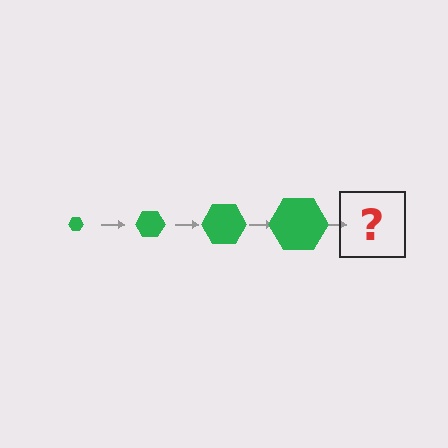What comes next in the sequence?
The next element should be a green hexagon, larger than the previous one.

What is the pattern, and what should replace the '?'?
The pattern is that the hexagon gets progressively larger each step. The '?' should be a green hexagon, larger than the previous one.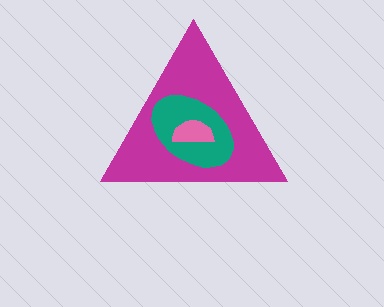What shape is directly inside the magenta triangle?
The teal ellipse.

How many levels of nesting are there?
3.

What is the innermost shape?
The pink semicircle.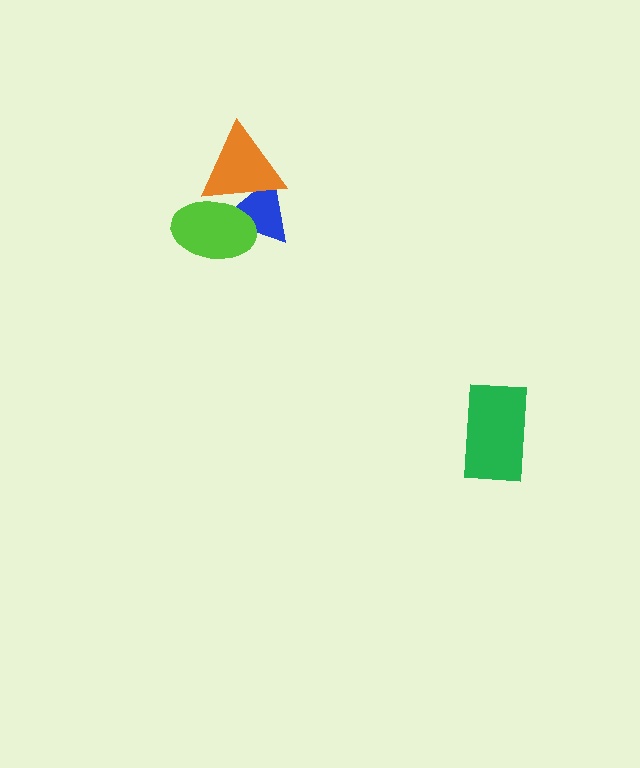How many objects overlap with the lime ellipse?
2 objects overlap with the lime ellipse.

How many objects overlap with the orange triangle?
2 objects overlap with the orange triangle.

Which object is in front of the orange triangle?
The lime ellipse is in front of the orange triangle.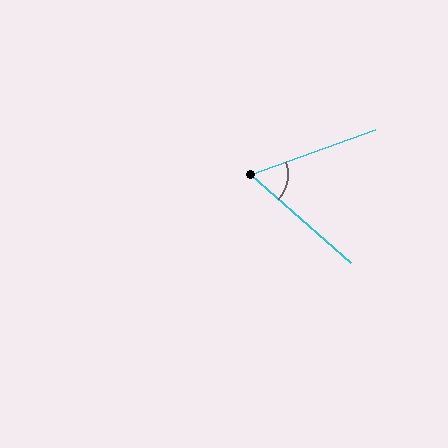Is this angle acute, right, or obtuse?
It is acute.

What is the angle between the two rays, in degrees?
Approximately 61 degrees.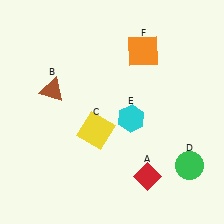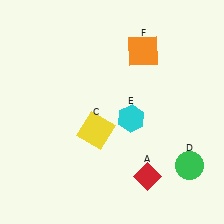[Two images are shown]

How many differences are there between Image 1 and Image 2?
There is 1 difference between the two images.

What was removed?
The brown triangle (B) was removed in Image 2.